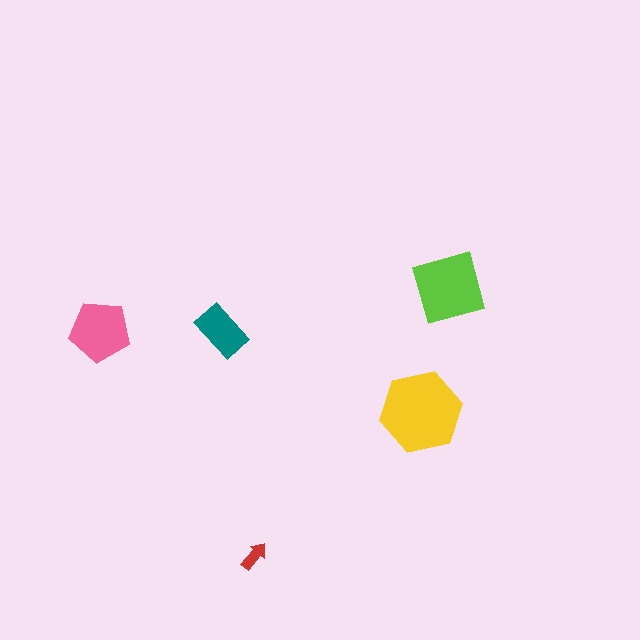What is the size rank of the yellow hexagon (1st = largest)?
1st.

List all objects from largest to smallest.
The yellow hexagon, the lime square, the pink pentagon, the teal rectangle, the red arrow.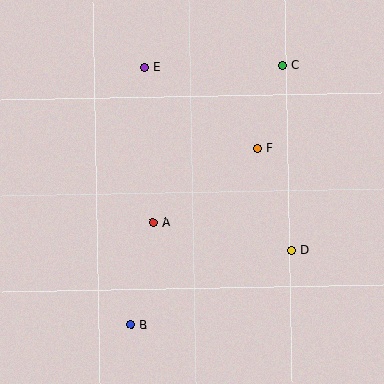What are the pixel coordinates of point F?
Point F is at (258, 148).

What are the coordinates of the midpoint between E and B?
The midpoint between E and B is at (138, 196).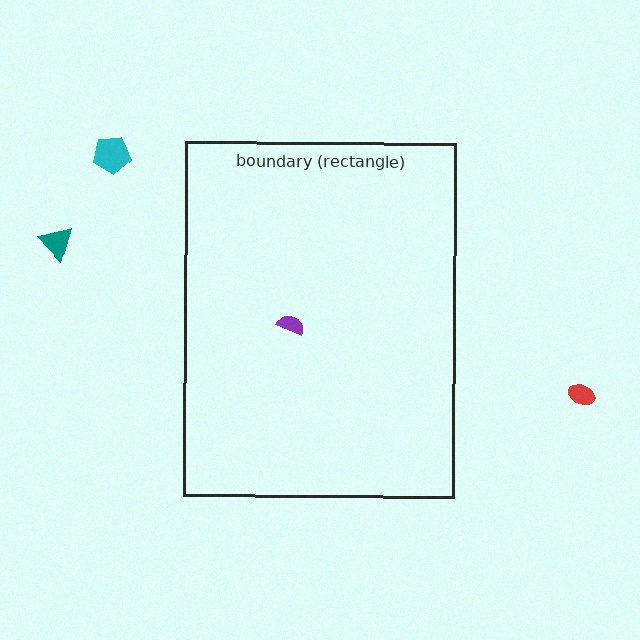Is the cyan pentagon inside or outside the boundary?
Outside.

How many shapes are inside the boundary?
1 inside, 3 outside.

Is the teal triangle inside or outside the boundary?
Outside.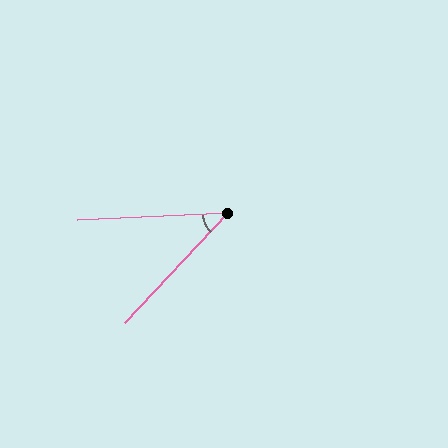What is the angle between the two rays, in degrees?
Approximately 44 degrees.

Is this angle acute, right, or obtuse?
It is acute.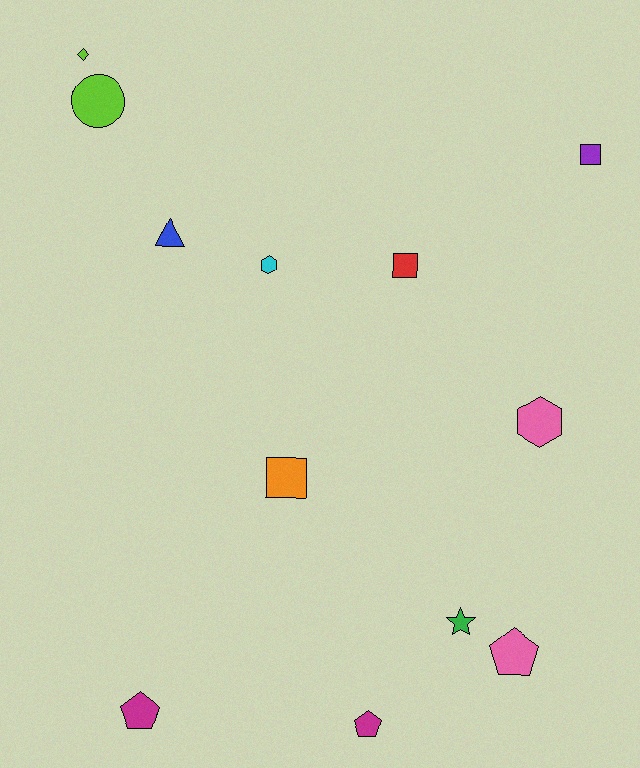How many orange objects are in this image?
There is 1 orange object.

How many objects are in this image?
There are 12 objects.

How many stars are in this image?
There is 1 star.